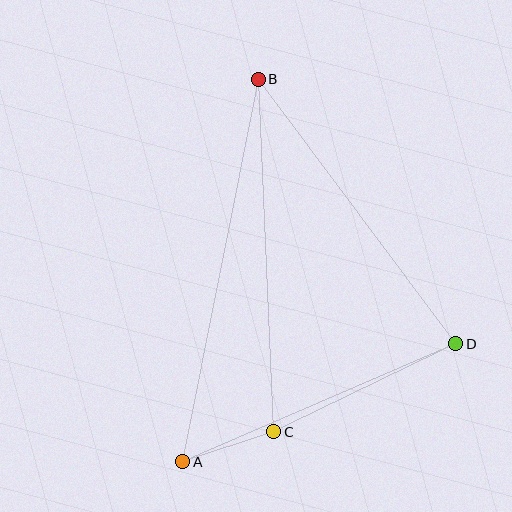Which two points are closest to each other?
Points A and C are closest to each other.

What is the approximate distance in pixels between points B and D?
The distance between B and D is approximately 330 pixels.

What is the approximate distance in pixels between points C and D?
The distance between C and D is approximately 202 pixels.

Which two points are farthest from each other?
Points A and B are farthest from each other.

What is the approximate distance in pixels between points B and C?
The distance between B and C is approximately 353 pixels.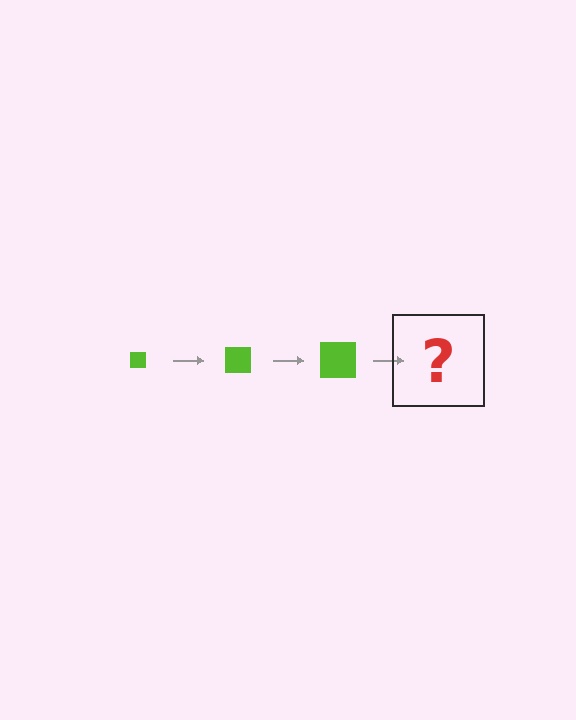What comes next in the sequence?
The next element should be a lime square, larger than the previous one.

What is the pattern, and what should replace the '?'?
The pattern is that the square gets progressively larger each step. The '?' should be a lime square, larger than the previous one.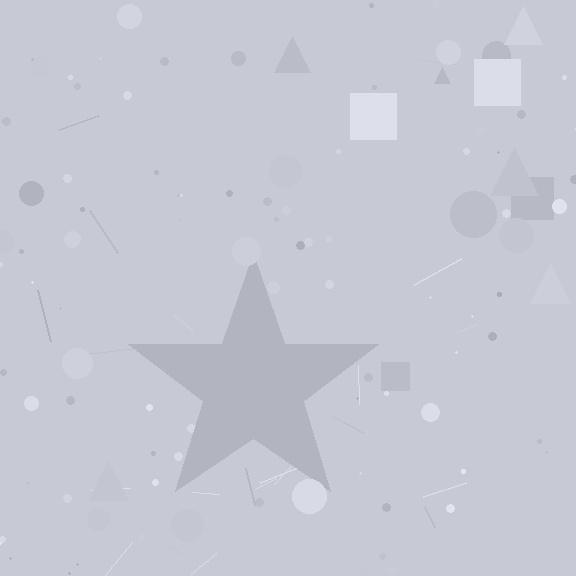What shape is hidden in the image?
A star is hidden in the image.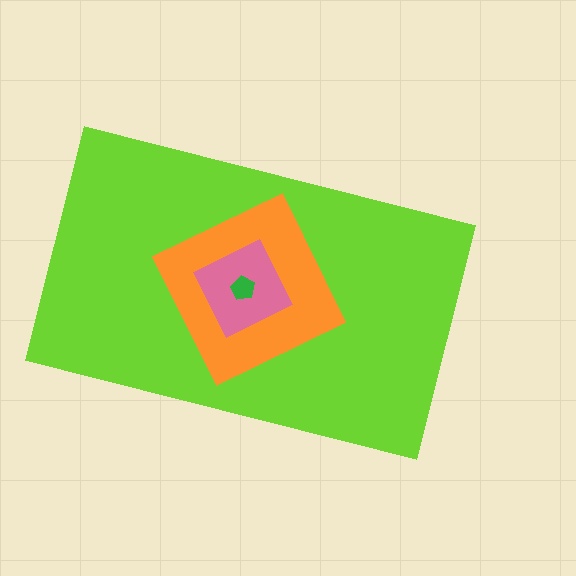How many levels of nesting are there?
4.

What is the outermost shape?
The lime rectangle.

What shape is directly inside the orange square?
The pink diamond.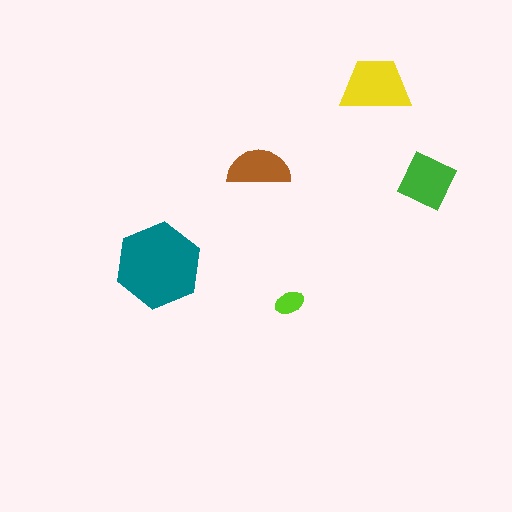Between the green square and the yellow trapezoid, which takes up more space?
The yellow trapezoid.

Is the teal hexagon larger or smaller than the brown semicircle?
Larger.